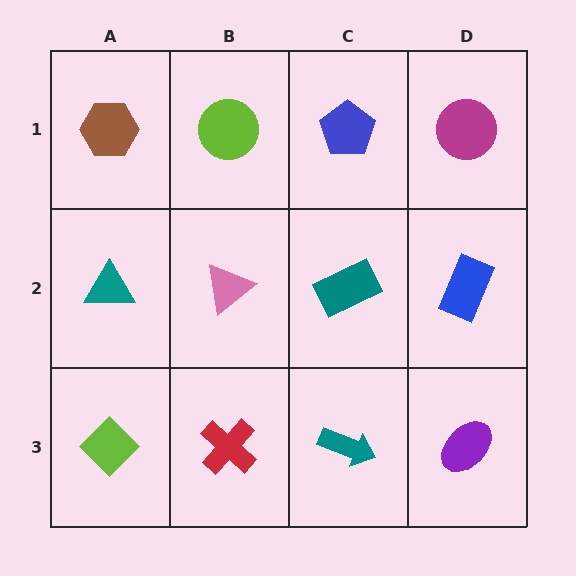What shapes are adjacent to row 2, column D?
A magenta circle (row 1, column D), a purple ellipse (row 3, column D), a teal rectangle (row 2, column C).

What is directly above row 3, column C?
A teal rectangle.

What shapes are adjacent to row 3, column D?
A blue rectangle (row 2, column D), a teal arrow (row 3, column C).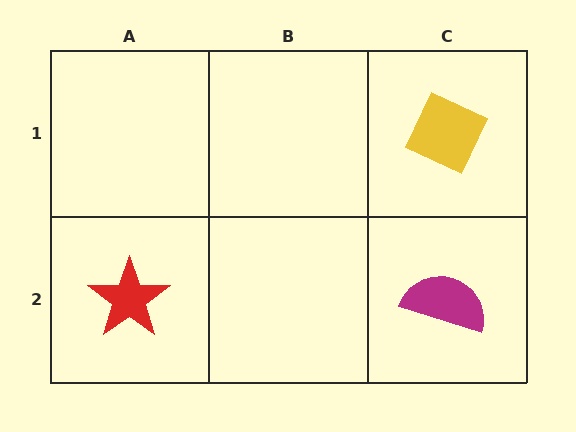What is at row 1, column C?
A yellow diamond.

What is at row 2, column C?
A magenta semicircle.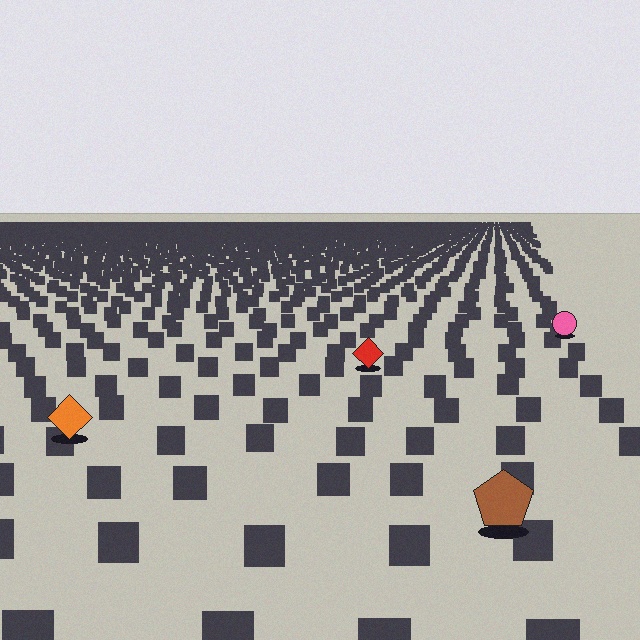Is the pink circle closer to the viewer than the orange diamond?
No. The orange diamond is closer — you can tell from the texture gradient: the ground texture is coarser near it.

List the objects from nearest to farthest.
From nearest to farthest: the brown pentagon, the orange diamond, the red diamond, the pink circle.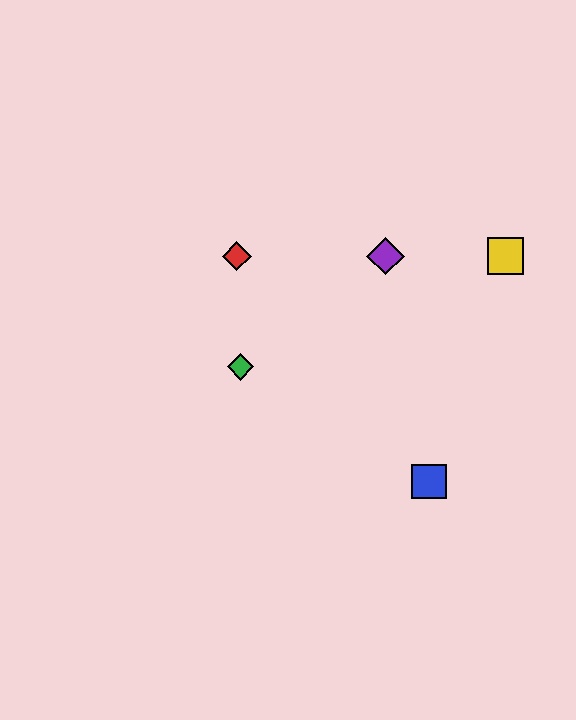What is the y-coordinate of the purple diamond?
The purple diamond is at y≈256.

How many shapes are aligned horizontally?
3 shapes (the red diamond, the yellow square, the purple diamond) are aligned horizontally.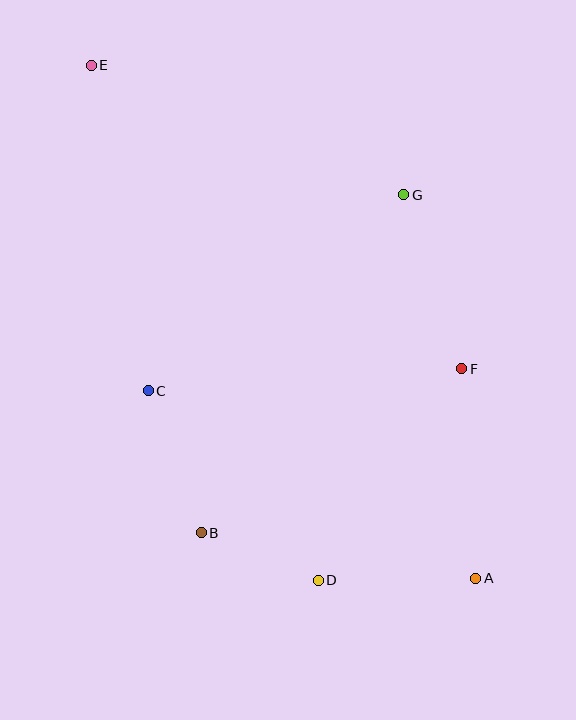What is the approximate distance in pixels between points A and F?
The distance between A and F is approximately 210 pixels.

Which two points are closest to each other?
Points B and D are closest to each other.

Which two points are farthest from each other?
Points A and E are farthest from each other.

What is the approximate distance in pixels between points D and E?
The distance between D and E is approximately 563 pixels.